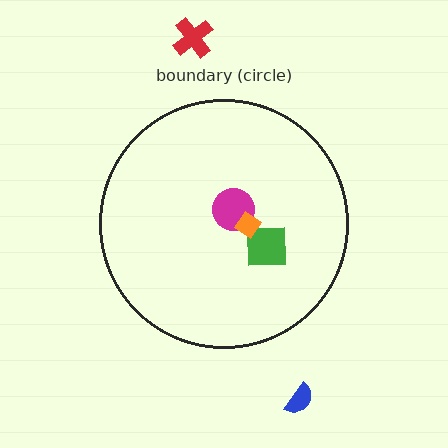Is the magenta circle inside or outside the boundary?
Inside.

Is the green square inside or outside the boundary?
Inside.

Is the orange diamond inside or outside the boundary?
Inside.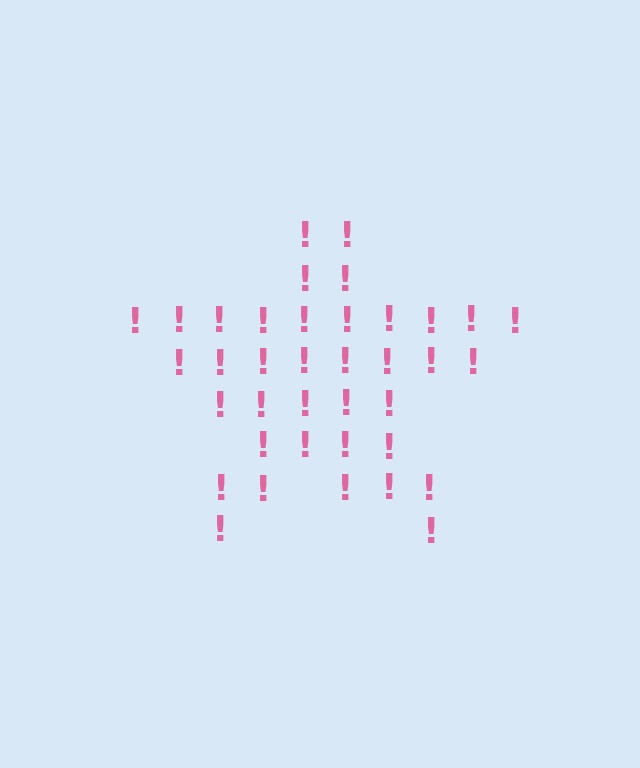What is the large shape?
The large shape is a star.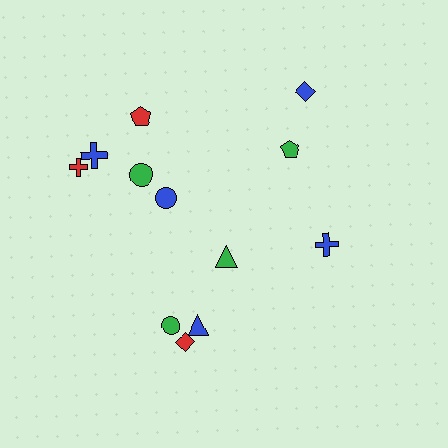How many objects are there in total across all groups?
There are 12 objects.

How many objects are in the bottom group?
There are 4 objects.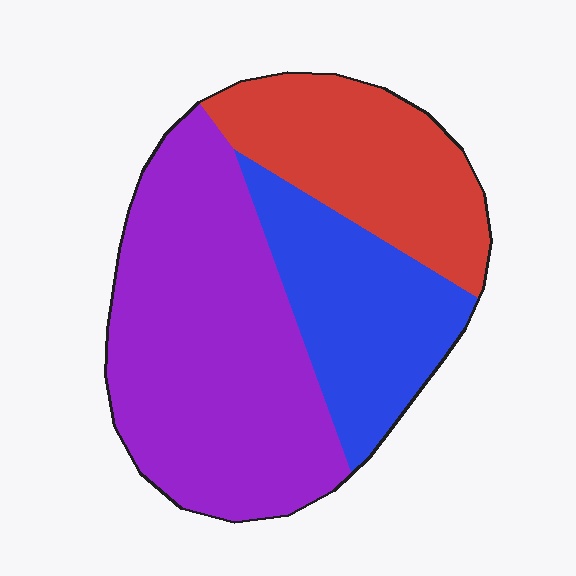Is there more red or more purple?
Purple.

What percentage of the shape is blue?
Blue takes up about one quarter (1/4) of the shape.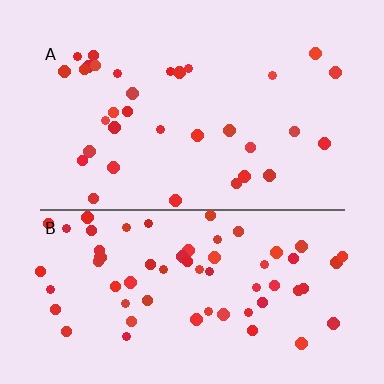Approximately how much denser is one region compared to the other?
Approximately 1.9× — region B over region A.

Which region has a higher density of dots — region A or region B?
B (the bottom).